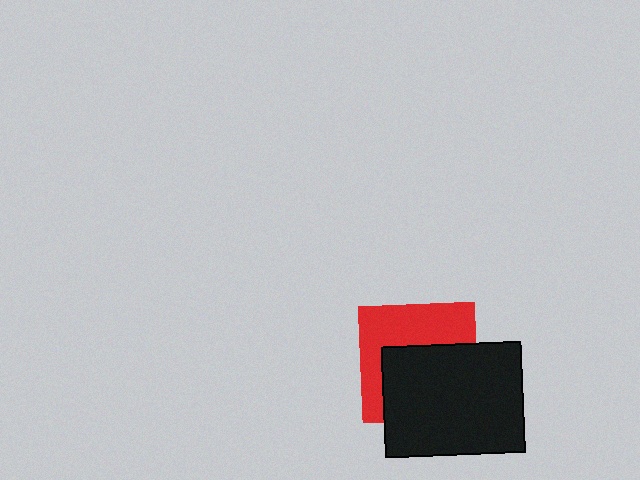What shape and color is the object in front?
The object in front is a black rectangle.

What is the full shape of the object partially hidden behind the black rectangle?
The partially hidden object is a red square.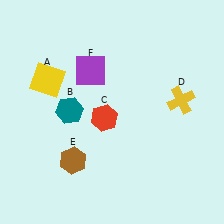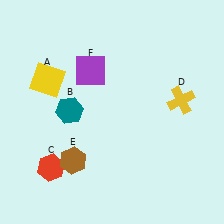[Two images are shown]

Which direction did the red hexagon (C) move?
The red hexagon (C) moved left.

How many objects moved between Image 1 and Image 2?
1 object moved between the two images.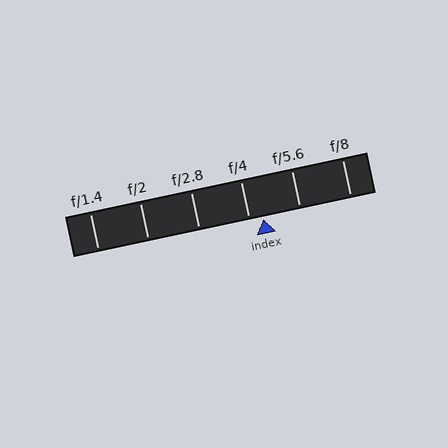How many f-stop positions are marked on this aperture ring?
There are 6 f-stop positions marked.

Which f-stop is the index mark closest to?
The index mark is closest to f/4.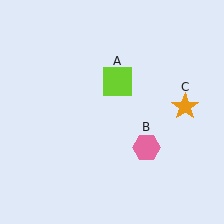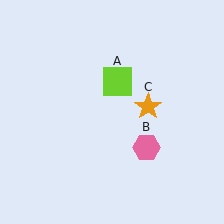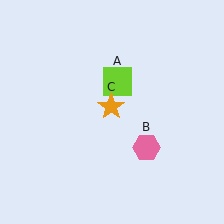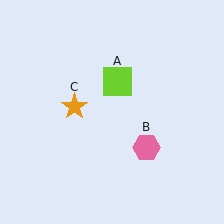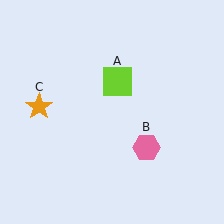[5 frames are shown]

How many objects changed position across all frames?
1 object changed position: orange star (object C).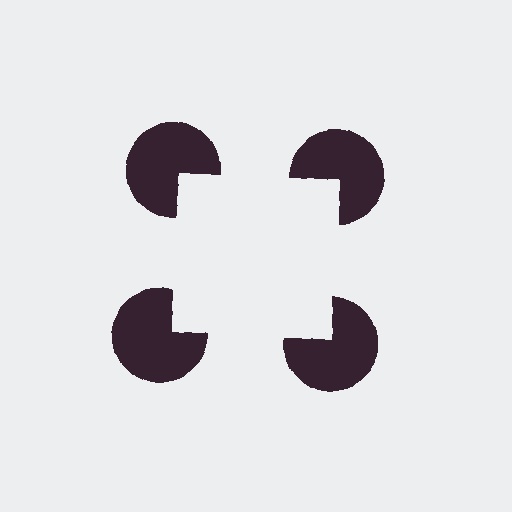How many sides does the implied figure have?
4 sides.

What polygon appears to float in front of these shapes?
An illusory square — its edges are inferred from the aligned wedge cuts in the pac-man discs, not physically drawn.